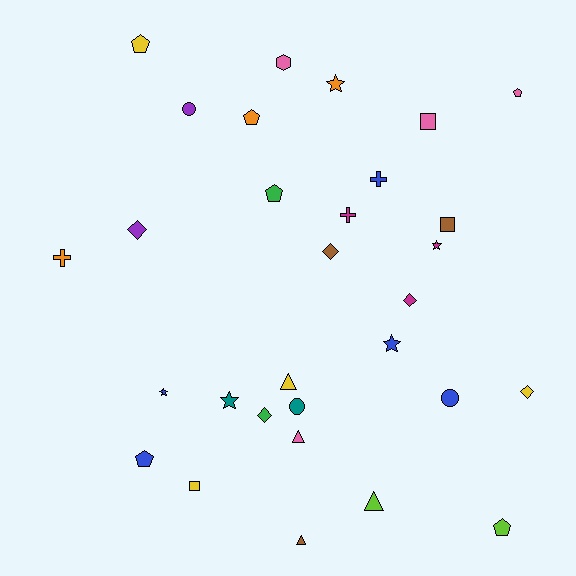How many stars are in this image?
There are 5 stars.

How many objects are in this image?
There are 30 objects.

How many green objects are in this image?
There are 2 green objects.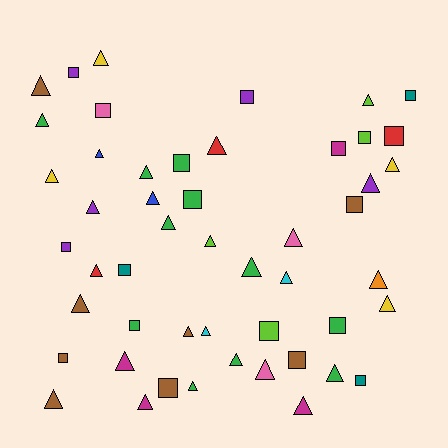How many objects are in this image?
There are 50 objects.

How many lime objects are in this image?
There are 4 lime objects.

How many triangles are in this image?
There are 31 triangles.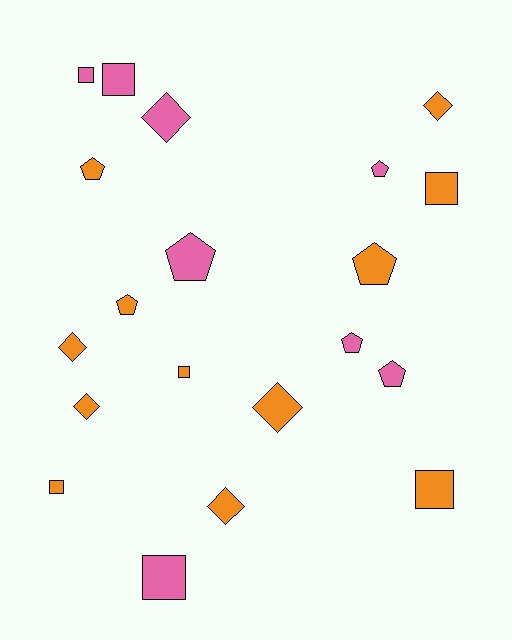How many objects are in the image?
There are 20 objects.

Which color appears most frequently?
Orange, with 12 objects.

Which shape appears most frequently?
Square, with 7 objects.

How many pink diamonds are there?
There is 1 pink diamond.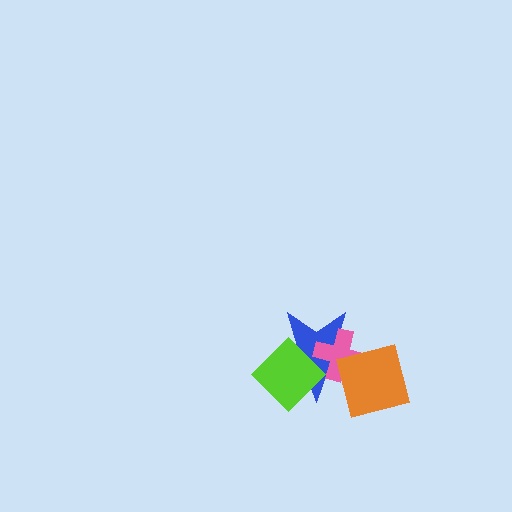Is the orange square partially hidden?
No, no other shape covers it.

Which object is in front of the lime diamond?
The pink cross is in front of the lime diamond.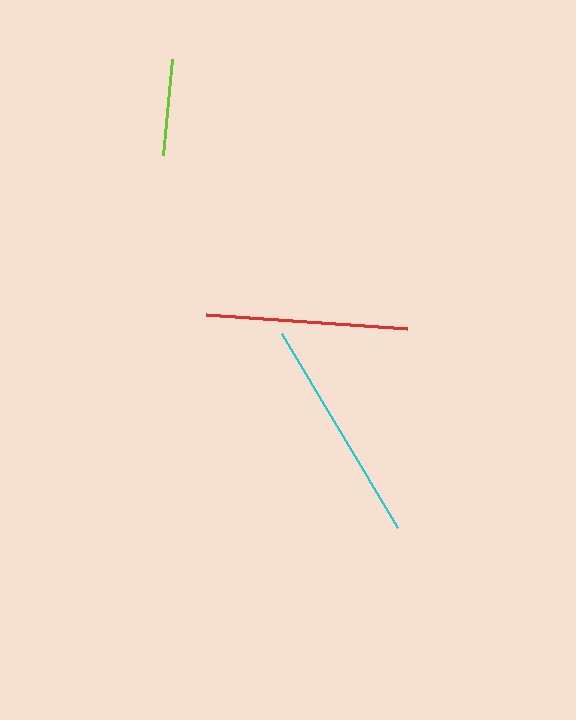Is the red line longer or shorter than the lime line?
The red line is longer than the lime line.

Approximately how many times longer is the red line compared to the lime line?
The red line is approximately 2.1 times the length of the lime line.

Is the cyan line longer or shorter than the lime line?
The cyan line is longer than the lime line.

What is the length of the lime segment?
The lime segment is approximately 96 pixels long.